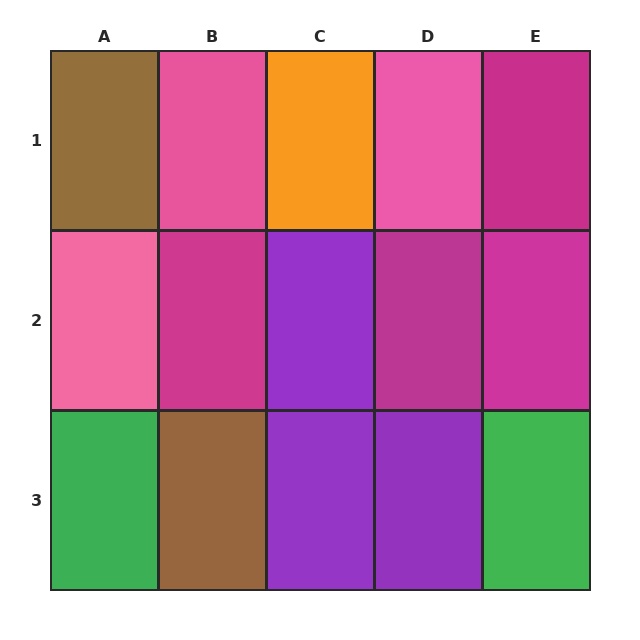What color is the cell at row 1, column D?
Pink.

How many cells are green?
2 cells are green.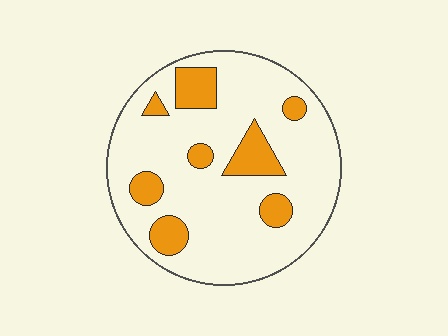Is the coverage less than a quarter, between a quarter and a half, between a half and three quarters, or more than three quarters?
Less than a quarter.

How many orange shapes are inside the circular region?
8.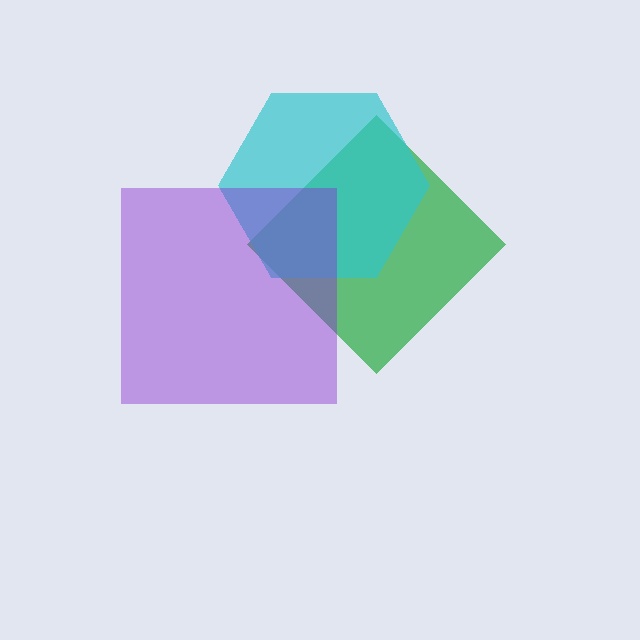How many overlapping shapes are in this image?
There are 3 overlapping shapes in the image.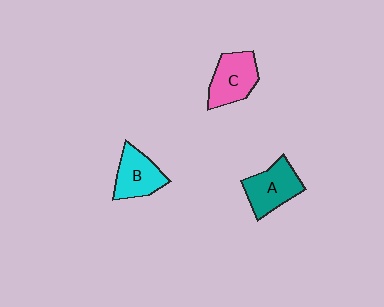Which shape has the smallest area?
Shape B (cyan).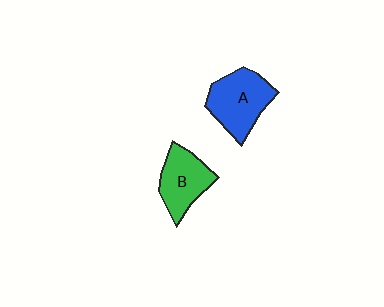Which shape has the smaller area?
Shape B (green).